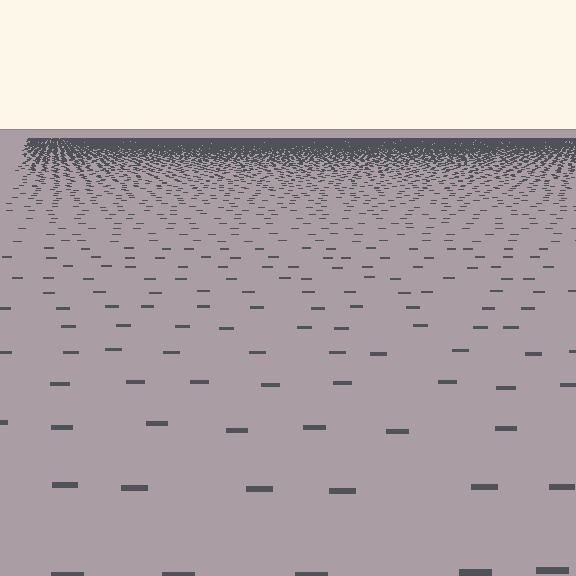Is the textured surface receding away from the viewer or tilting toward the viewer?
The surface is receding away from the viewer. Texture elements get smaller and denser toward the top.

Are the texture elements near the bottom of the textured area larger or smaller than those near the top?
Larger. Near the bottom, elements are closer to the viewer and appear at a bigger on-screen size.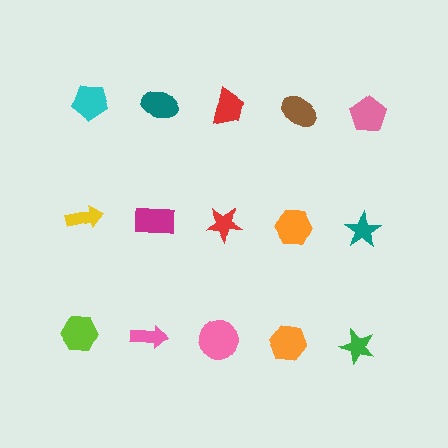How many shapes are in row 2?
5 shapes.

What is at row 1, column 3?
A red trapezoid.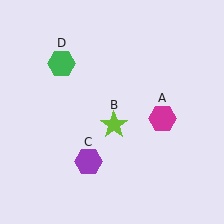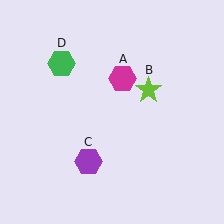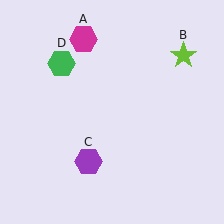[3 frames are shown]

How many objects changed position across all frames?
2 objects changed position: magenta hexagon (object A), lime star (object B).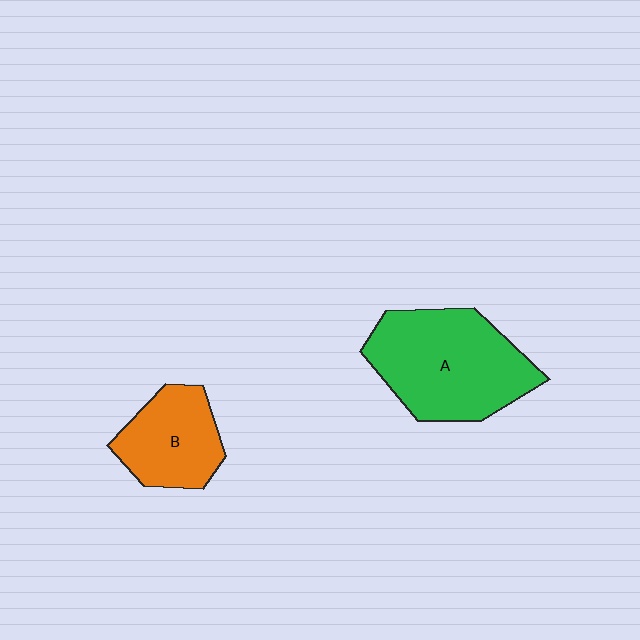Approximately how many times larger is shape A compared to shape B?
Approximately 1.7 times.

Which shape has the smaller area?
Shape B (orange).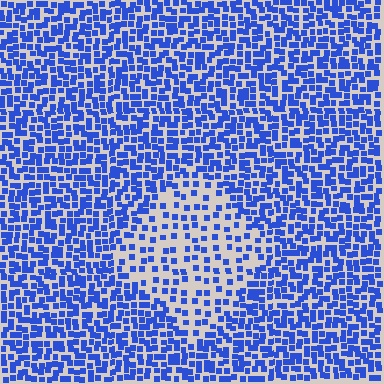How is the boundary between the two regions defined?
The boundary is defined by a change in element density (approximately 2.2x ratio). All elements are the same color, size, and shape.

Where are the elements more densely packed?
The elements are more densely packed outside the diamond boundary.